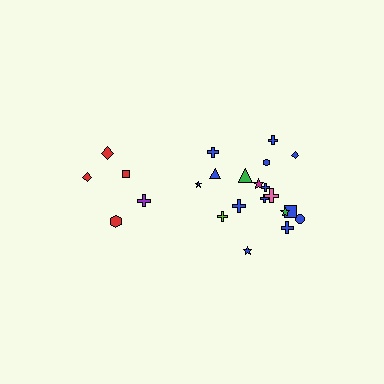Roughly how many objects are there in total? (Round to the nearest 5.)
Roughly 25 objects in total.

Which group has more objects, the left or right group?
The right group.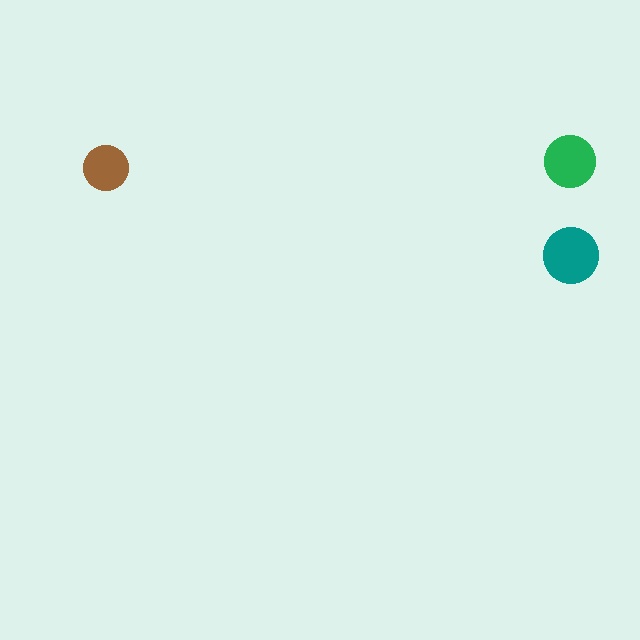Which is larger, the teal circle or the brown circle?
The teal one.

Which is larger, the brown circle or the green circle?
The green one.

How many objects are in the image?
There are 3 objects in the image.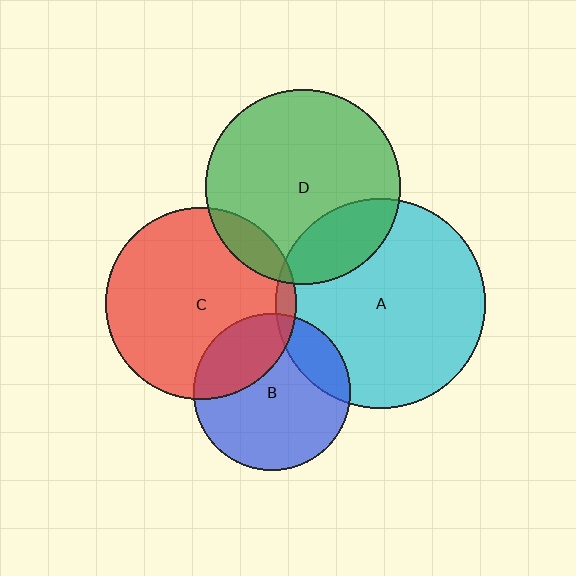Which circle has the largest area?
Circle A (cyan).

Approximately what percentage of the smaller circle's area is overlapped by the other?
Approximately 5%.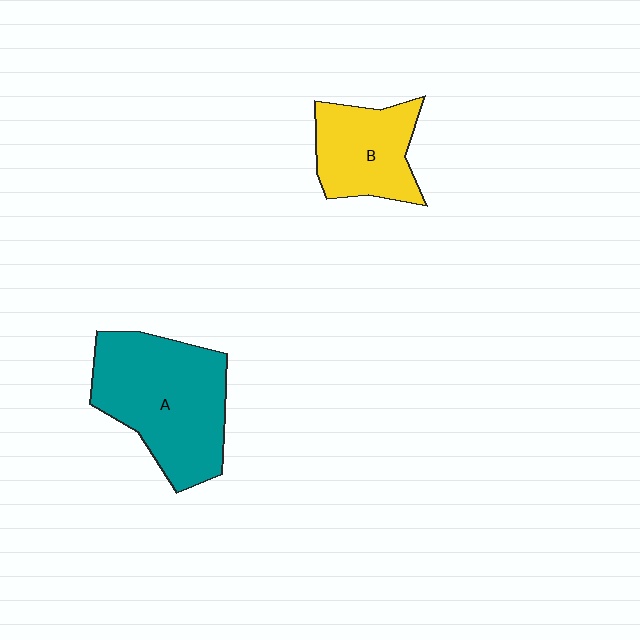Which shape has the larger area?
Shape A (teal).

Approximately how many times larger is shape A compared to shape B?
Approximately 1.7 times.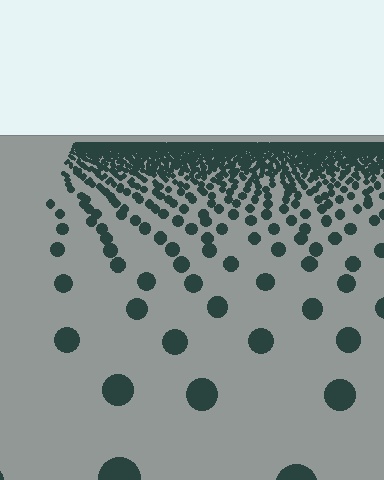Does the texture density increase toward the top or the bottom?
Density increases toward the top.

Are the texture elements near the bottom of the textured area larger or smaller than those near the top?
Larger. Near the bottom, elements are closer to the viewer and appear at a bigger on-screen size.